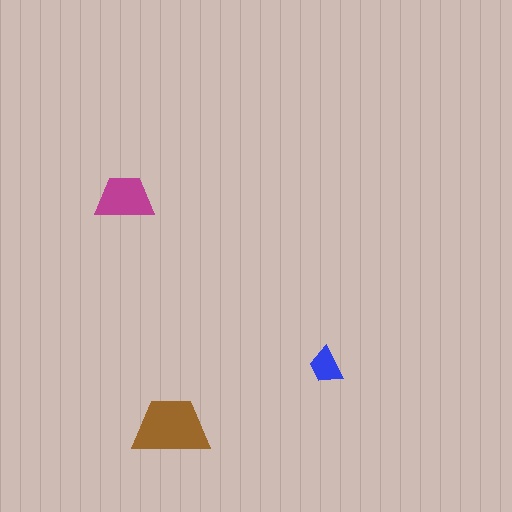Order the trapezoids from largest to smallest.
the brown one, the magenta one, the blue one.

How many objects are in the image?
There are 3 objects in the image.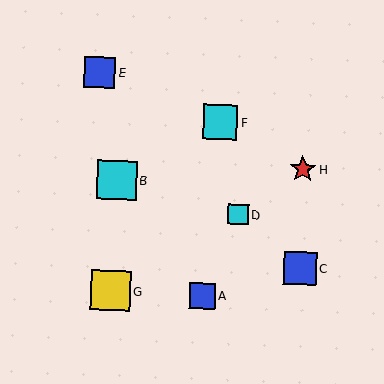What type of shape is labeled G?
Shape G is a yellow square.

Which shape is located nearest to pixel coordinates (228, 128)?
The cyan square (labeled F) at (220, 122) is nearest to that location.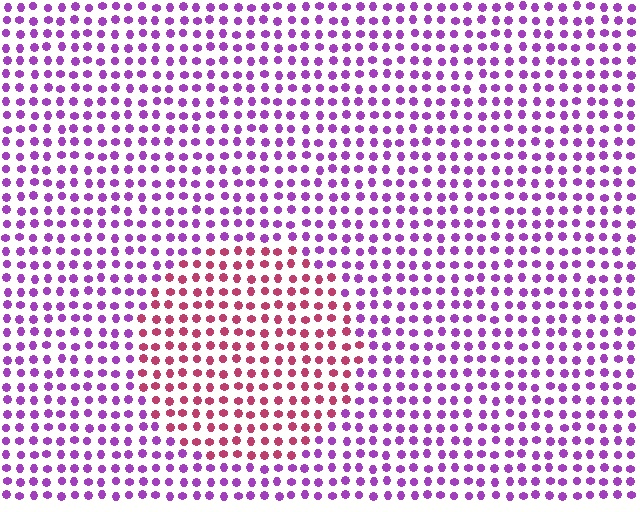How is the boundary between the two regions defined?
The boundary is defined purely by a slight shift in hue (about 50 degrees). Spacing, size, and orientation are identical on both sides.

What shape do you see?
I see a circle.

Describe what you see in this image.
The image is filled with small purple elements in a uniform arrangement. A circle-shaped region is visible where the elements are tinted to a slightly different hue, forming a subtle color boundary.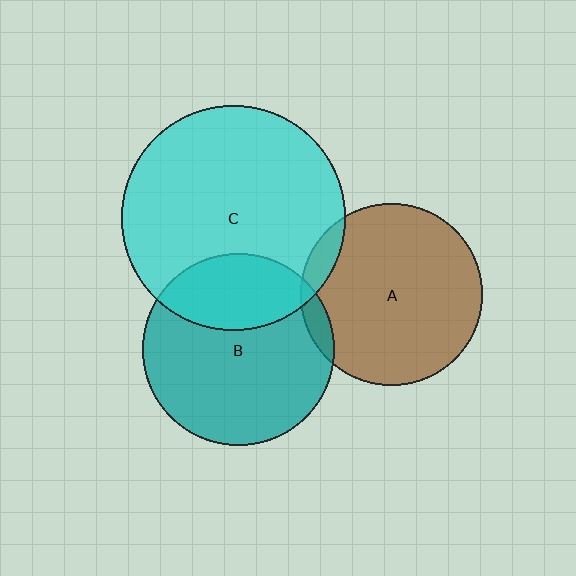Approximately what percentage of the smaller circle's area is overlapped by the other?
Approximately 30%.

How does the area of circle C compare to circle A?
Approximately 1.5 times.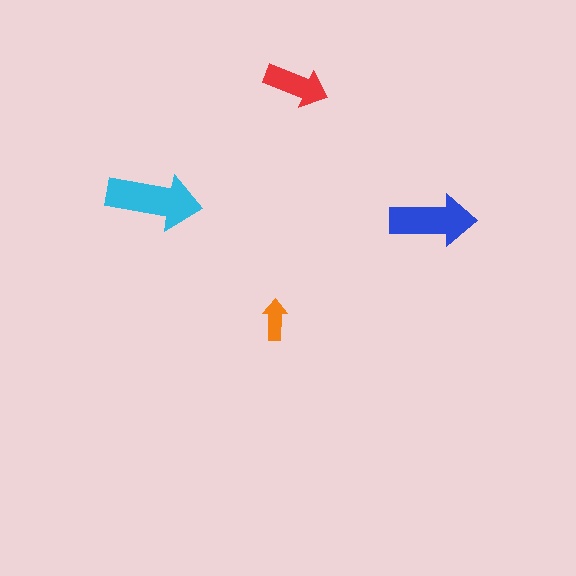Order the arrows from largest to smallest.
the cyan one, the blue one, the red one, the orange one.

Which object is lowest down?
The orange arrow is bottommost.